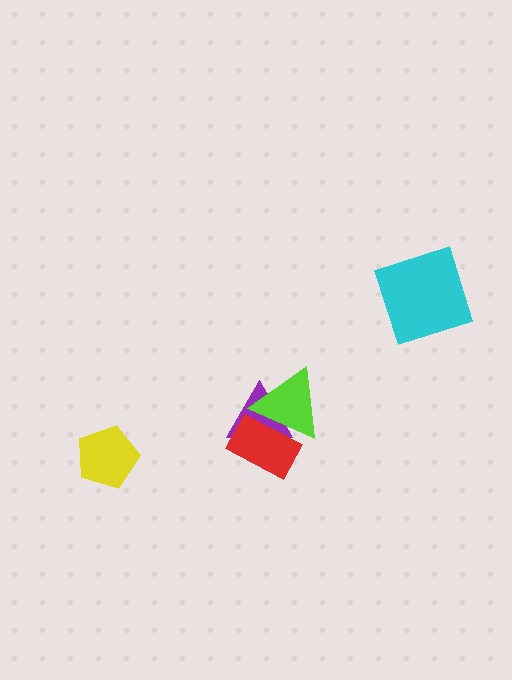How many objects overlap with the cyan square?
0 objects overlap with the cyan square.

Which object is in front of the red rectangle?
The lime triangle is in front of the red rectangle.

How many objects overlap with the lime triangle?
2 objects overlap with the lime triangle.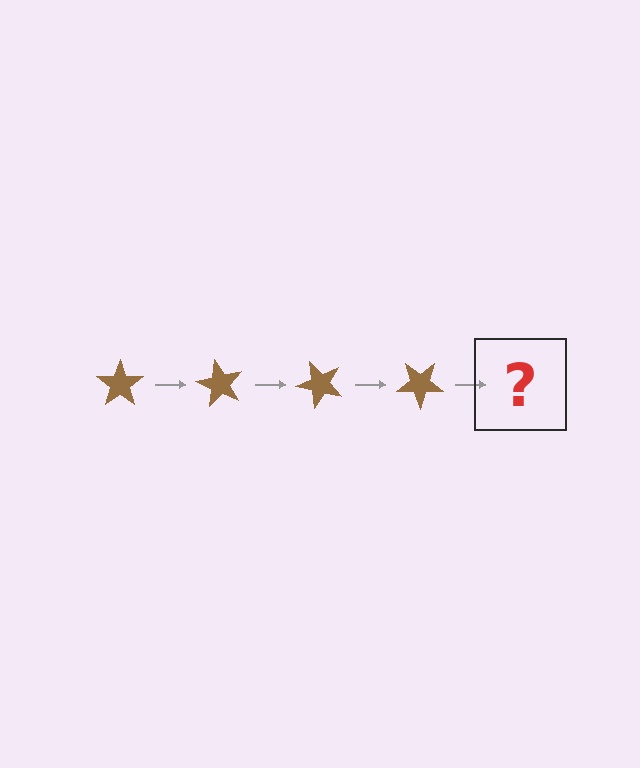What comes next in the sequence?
The next element should be a brown star rotated 240 degrees.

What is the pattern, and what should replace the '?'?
The pattern is that the star rotates 60 degrees each step. The '?' should be a brown star rotated 240 degrees.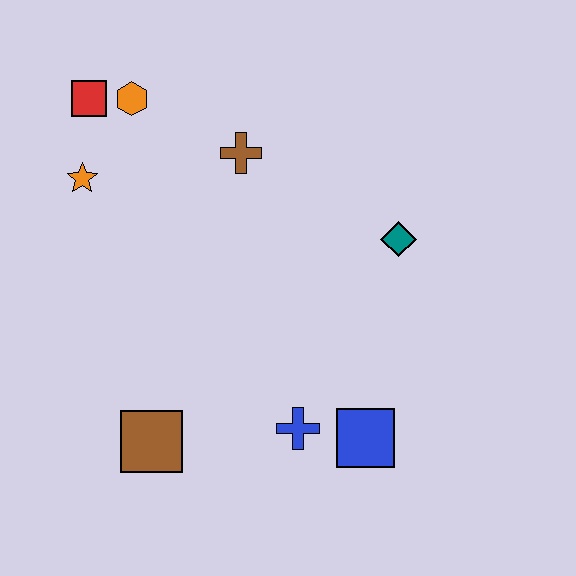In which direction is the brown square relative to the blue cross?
The brown square is to the left of the blue cross.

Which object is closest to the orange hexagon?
The red square is closest to the orange hexagon.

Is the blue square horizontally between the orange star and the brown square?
No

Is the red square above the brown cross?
Yes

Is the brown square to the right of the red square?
Yes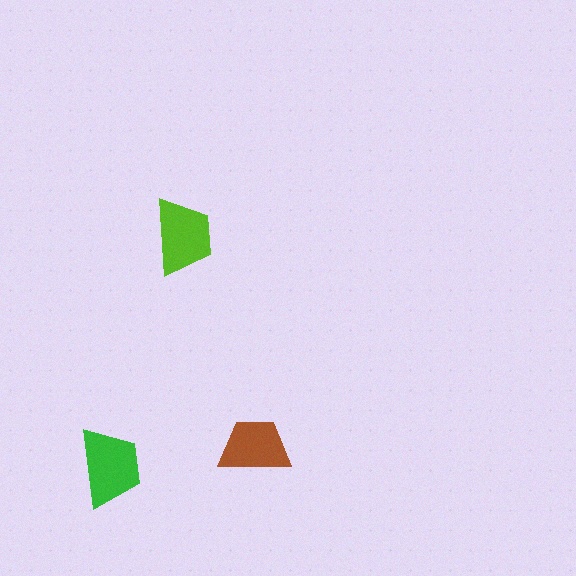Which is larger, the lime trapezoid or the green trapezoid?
The green one.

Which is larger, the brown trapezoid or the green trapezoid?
The green one.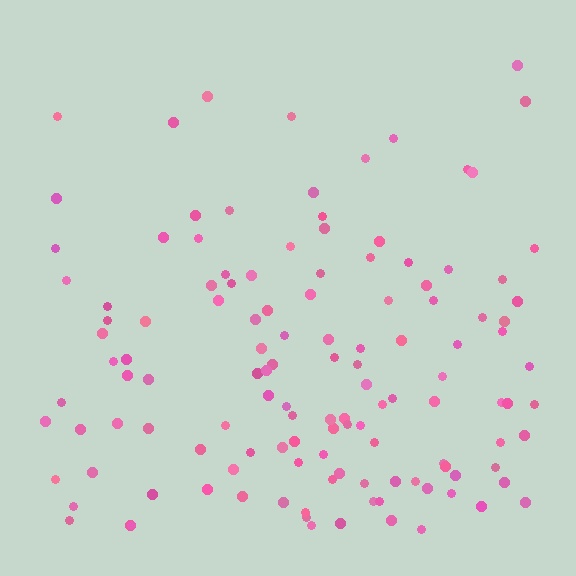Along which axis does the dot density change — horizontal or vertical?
Vertical.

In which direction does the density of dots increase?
From top to bottom, with the bottom side densest.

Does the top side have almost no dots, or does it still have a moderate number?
Still a moderate number, just noticeably fewer than the bottom.